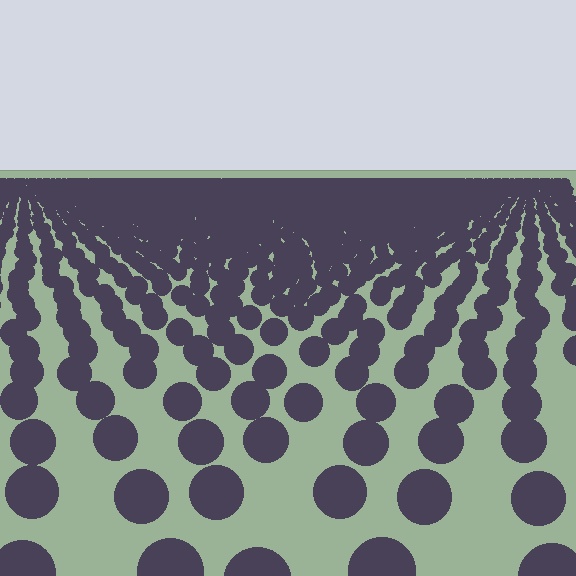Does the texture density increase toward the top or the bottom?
Density increases toward the top.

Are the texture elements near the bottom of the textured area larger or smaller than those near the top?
Larger. Near the bottom, elements are closer to the viewer and appear at a bigger on-screen size.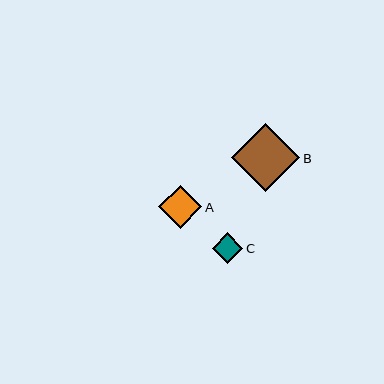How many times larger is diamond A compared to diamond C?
Diamond A is approximately 1.4 times the size of diamond C.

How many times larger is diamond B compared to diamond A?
Diamond B is approximately 1.6 times the size of diamond A.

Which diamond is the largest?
Diamond B is the largest with a size of approximately 68 pixels.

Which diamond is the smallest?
Diamond C is the smallest with a size of approximately 31 pixels.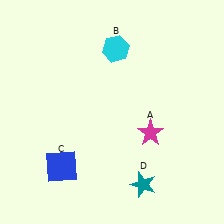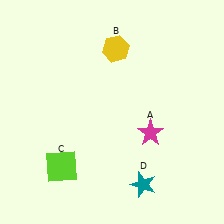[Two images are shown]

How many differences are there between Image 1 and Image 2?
There are 2 differences between the two images.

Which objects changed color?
B changed from cyan to yellow. C changed from blue to lime.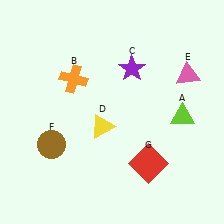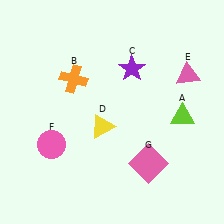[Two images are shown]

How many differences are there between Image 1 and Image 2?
There are 2 differences between the two images.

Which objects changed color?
F changed from brown to pink. G changed from red to pink.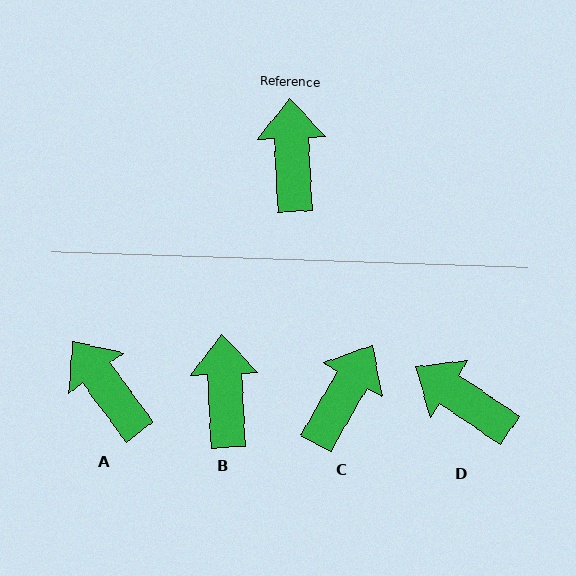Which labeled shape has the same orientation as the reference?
B.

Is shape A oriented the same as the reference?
No, it is off by about 33 degrees.